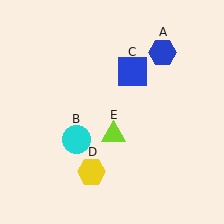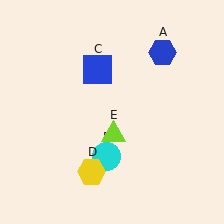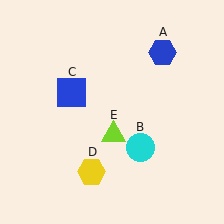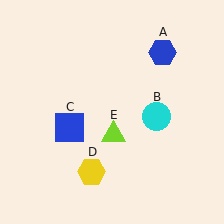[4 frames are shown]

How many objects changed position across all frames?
2 objects changed position: cyan circle (object B), blue square (object C).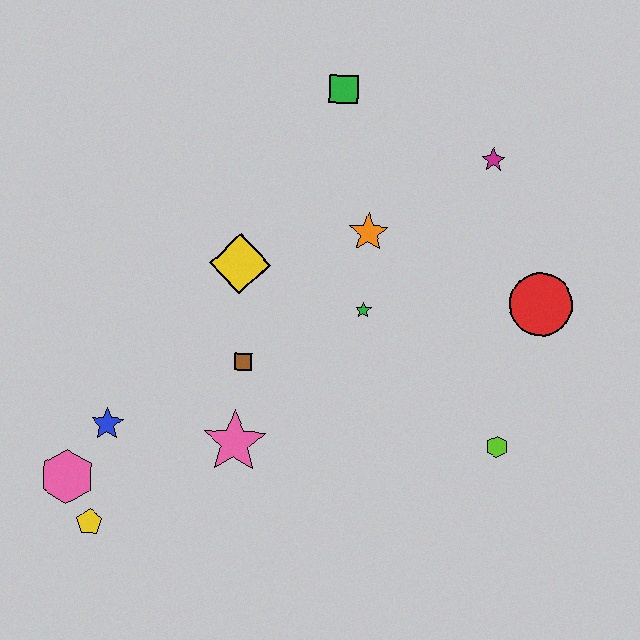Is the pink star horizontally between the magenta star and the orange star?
No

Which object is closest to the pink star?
The brown square is closest to the pink star.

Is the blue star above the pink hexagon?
Yes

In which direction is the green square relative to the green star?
The green square is above the green star.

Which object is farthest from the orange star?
The yellow pentagon is farthest from the orange star.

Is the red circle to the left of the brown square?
No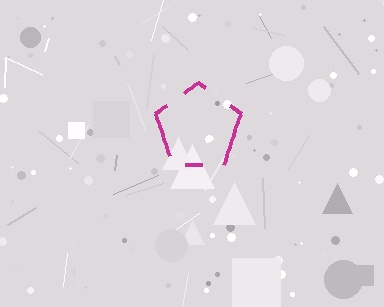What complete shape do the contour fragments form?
The contour fragments form a pentagon.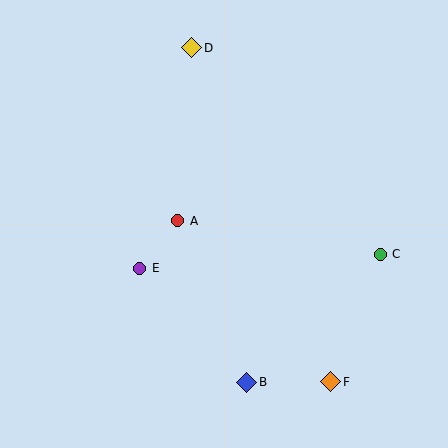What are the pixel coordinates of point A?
Point A is at (177, 221).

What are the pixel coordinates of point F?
Point F is at (331, 382).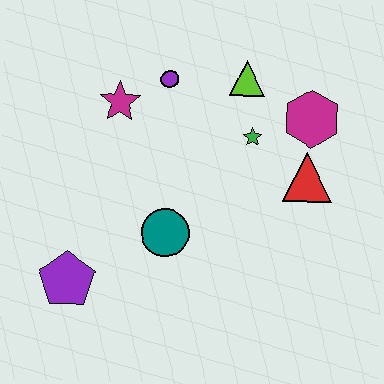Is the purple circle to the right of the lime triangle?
No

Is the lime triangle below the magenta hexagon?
No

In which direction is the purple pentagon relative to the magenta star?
The purple pentagon is below the magenta star.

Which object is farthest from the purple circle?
The purple pentagon is farthest from the purple circle.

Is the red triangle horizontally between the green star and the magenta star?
No